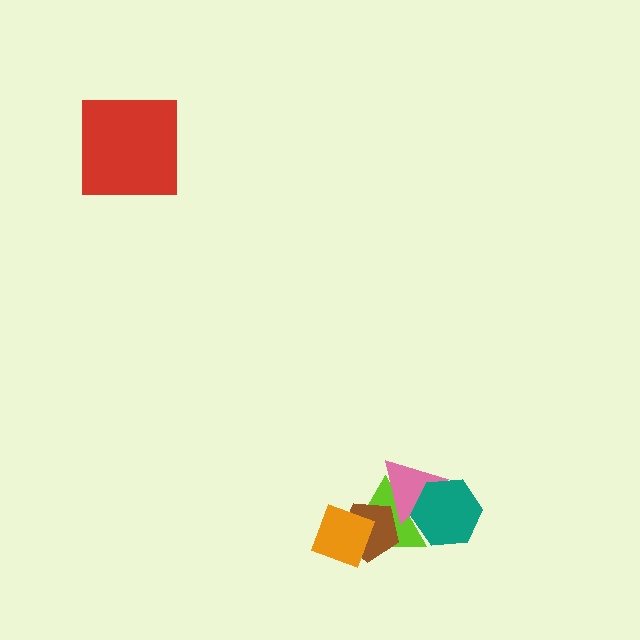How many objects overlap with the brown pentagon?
3 objects overlap with the brown pentagon.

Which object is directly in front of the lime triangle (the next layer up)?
The pink triangle is directly in front of the lime triangle.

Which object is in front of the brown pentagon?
The orange diamond is in front of the brown pentagon.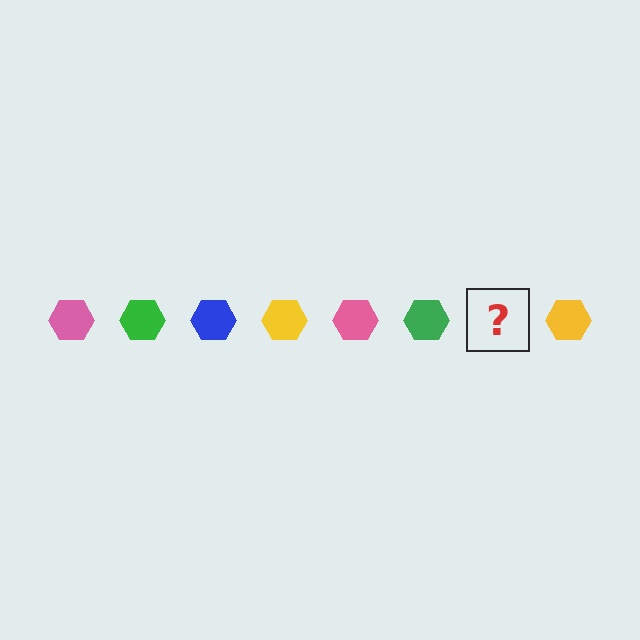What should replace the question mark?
The question mark should be replaced with a blue hexagon.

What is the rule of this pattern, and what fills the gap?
The rule is that the pattern cycles through pink, green, blue, yellow hexagons. The gap should be filled with a blue hexagon.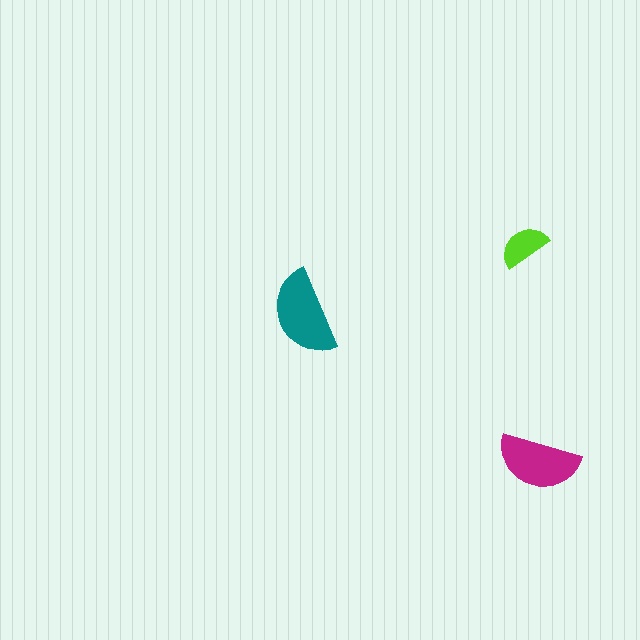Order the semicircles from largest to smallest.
the teal one, the magenta one, the lime one.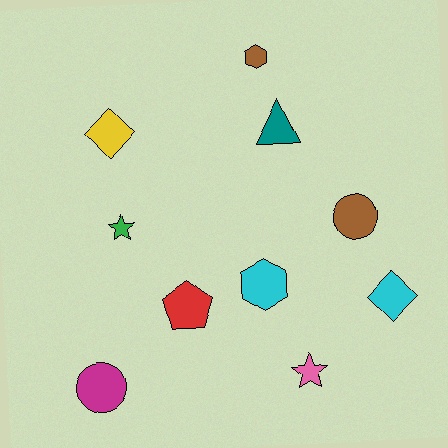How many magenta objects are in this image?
There is 1 magenta object.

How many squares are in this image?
There are no squares.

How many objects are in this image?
There are 10 objects.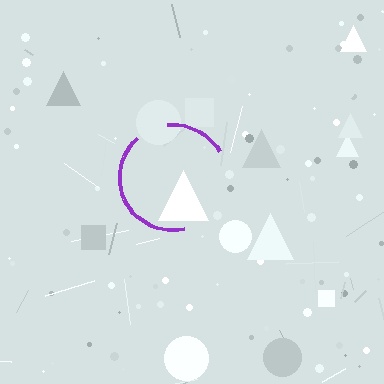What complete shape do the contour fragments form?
The contour fragments form a circle.